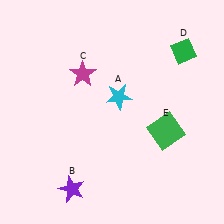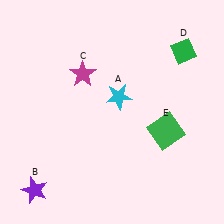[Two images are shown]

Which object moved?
The purple star (B) moved left.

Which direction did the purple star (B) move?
The purple star (B) moved left.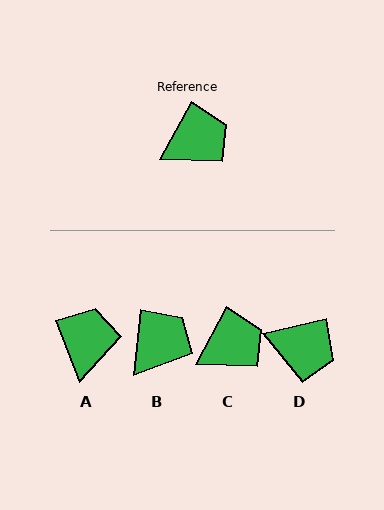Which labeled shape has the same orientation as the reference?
C.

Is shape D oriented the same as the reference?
No, it is off by about 48 degrees.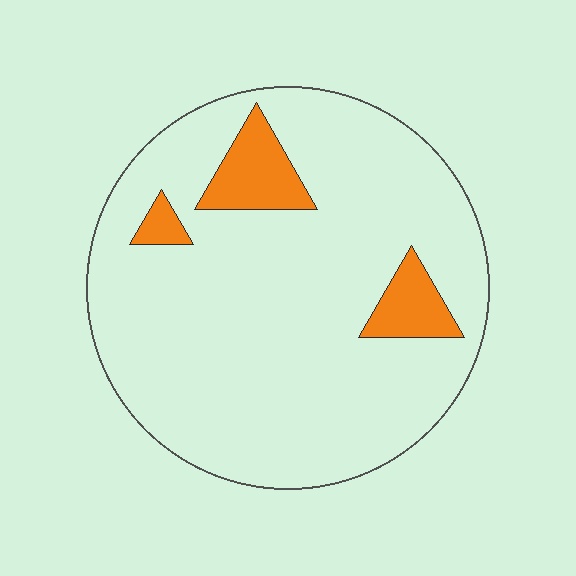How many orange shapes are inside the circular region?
3.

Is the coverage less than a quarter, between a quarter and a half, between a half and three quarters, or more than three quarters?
Less than a quarter.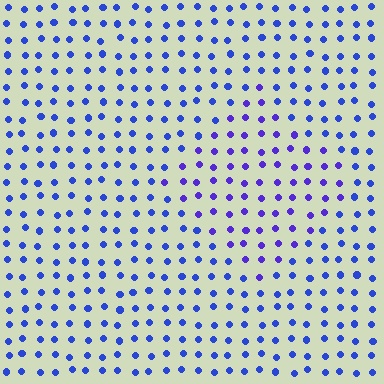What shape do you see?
I see a diamond.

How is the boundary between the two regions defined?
The boundary is defined purely by a slight shift in hue (about 26 degrees). Spacing, size, and orientation are identical on both sides.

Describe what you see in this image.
The image is filled with small blue elements in a uniform arrangement. A diamond-shaped region is visible where the elements are tinted to a slightly different hue, forming a subtle color boundary.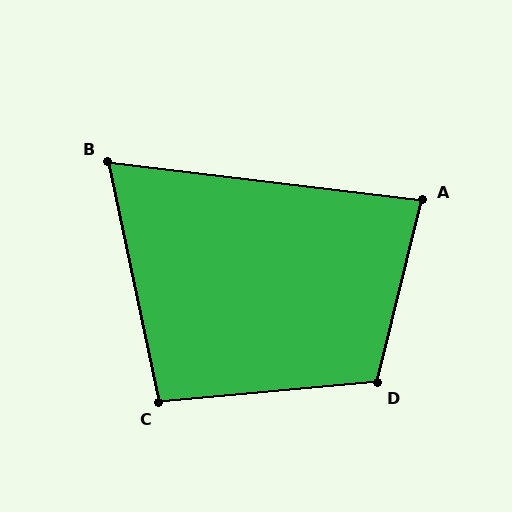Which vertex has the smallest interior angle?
B, at approximately 71 degrees.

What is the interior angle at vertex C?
Approximately 97 degrees (obtuse).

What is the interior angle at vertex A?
Approximately 83 degrees (acute).